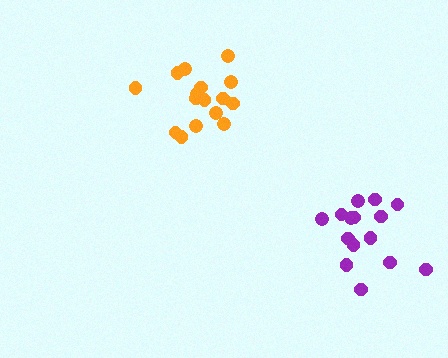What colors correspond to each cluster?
The clusters are colored: orange, purple.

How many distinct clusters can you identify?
There are 2 distinct clusters.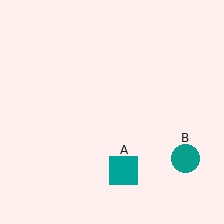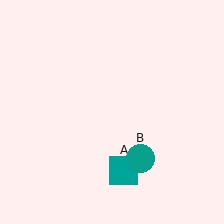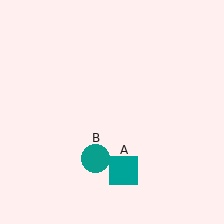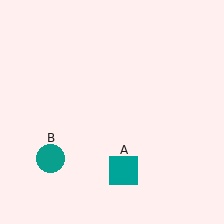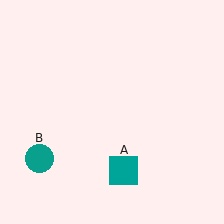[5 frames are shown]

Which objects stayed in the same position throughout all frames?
Teal square (object A) remained stationary.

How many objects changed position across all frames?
1 object changed position: teal circle (object B).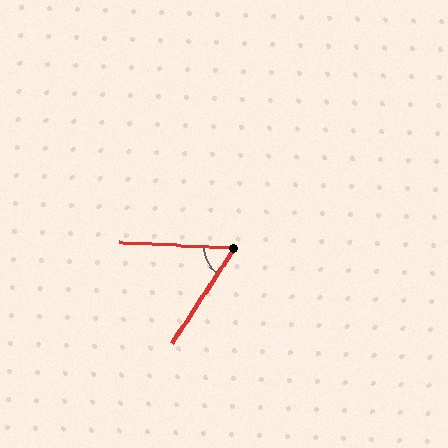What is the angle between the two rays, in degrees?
Approximately 60 degrees.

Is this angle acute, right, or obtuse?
It is acute.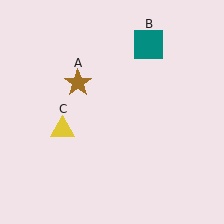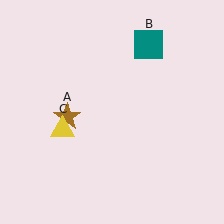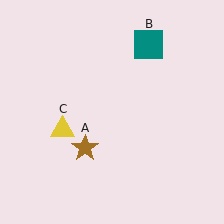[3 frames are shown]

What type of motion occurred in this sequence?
The brown star (object A) rotated counterclockwise around the center of the scene.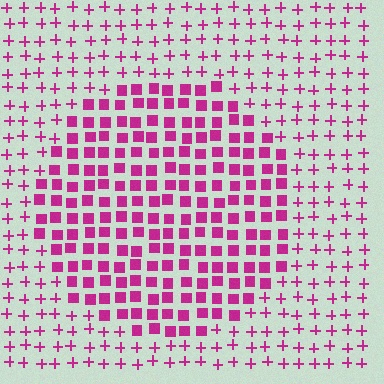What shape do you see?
I see a circle.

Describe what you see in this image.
The image is filled with small magenta elements arranged in a uniform grid. A circle-shaped region contains squares, while the surrounding area contains plus signs. The boundary is defined purely by the change in element shape.